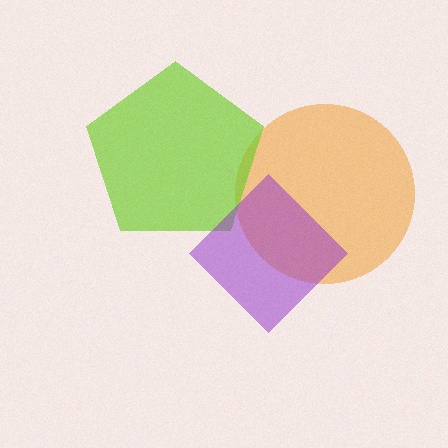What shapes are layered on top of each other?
The layered shapes are: an orange circle, a lime pentagon, a purple diamond.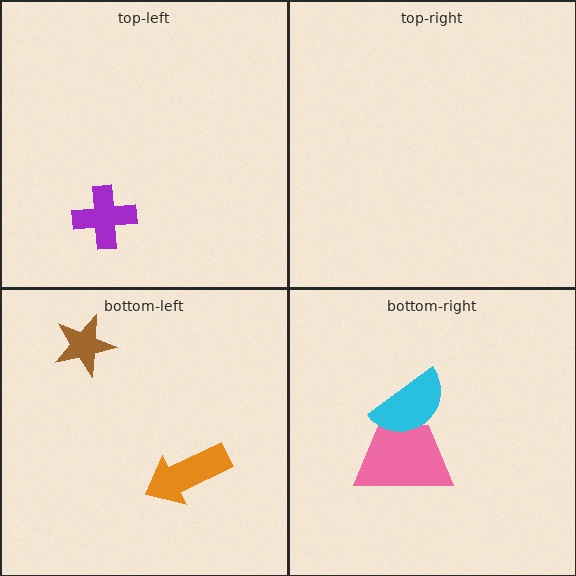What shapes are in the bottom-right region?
The pink trapezoid, the cyan semicircle.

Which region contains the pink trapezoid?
The bottom-right region.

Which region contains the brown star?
The bottom-left region.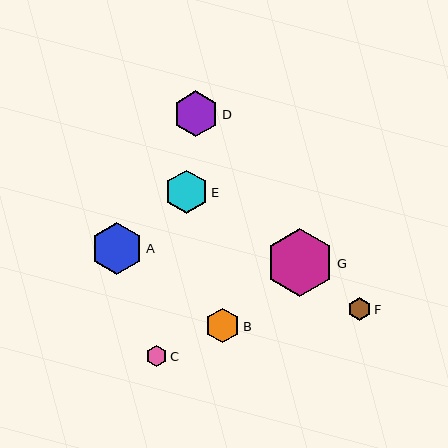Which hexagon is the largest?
Hexagon G is the largest with a size of approximately 68 pixels.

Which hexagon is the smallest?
Hexagon C is the smallest with a size of approximately 21 pixels.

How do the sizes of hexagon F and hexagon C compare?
Hexagon F and hexagon C are approximately the same size.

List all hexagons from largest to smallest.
From largest to smallest: G, A, D, E, B, F, C.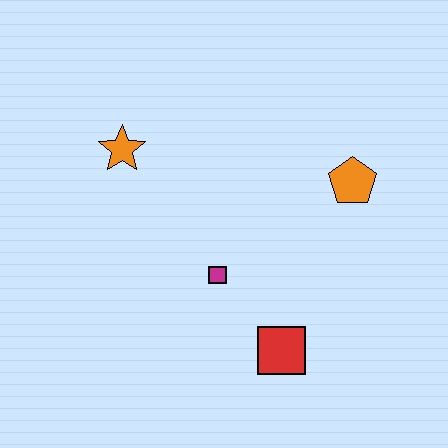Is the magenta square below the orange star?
Yes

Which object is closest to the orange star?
The magenta square is closest to the orange star.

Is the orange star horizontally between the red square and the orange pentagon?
No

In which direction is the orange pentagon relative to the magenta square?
The orange pentagon is to the right of the magenta square.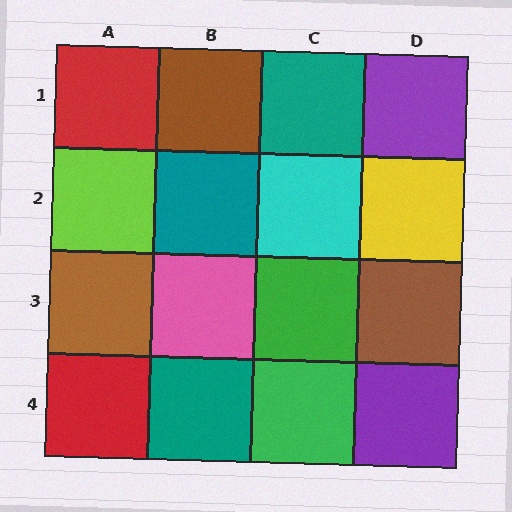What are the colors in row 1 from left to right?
Red, brown, teal, purple.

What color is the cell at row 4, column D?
Purple.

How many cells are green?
2 cells are green.